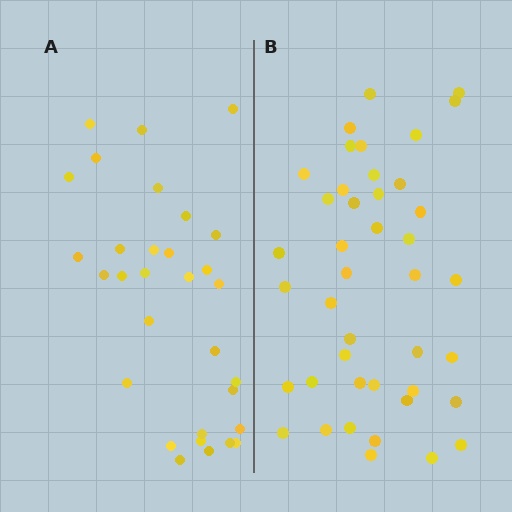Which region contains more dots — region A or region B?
Region B (the right region) has more dots.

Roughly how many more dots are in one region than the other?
Region B has roughly 12 or so more dots than region A.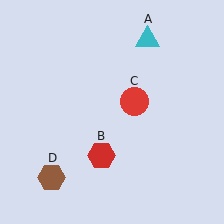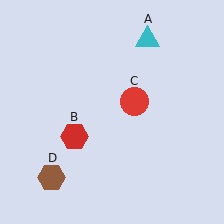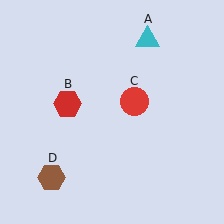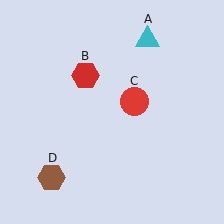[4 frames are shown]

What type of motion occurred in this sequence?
The red hexagon (object B) rotated clockwise around the center of the scene.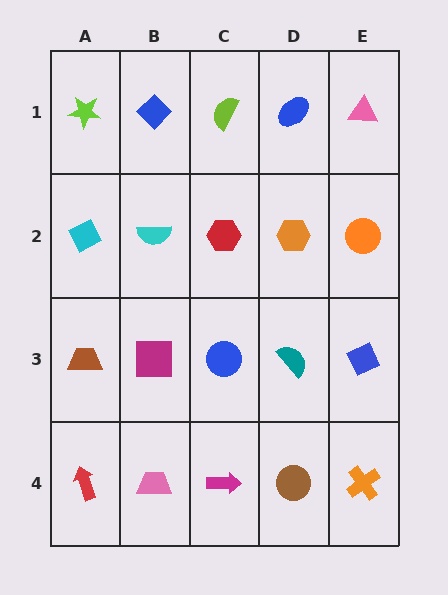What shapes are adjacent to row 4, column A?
A brown trapezoid (row 3, column A), a pink trapezoid (row 4, column B).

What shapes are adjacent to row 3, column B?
A cyan semicircle (row 2, column B), a pink trapezoid (row 4, column B), a brown trapezoid (row 3, column A), a blue circle (row 3, column C).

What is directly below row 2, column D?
A teal semicircle.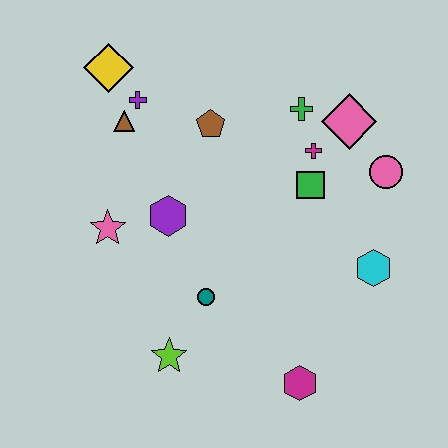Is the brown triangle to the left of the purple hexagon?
Yes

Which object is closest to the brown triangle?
The purple cross is closest to the brown triangle.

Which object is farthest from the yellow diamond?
The magenta hexagon is farthest from the yellow diamond.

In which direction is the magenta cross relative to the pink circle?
The magenta cross is to the left of the pink circle.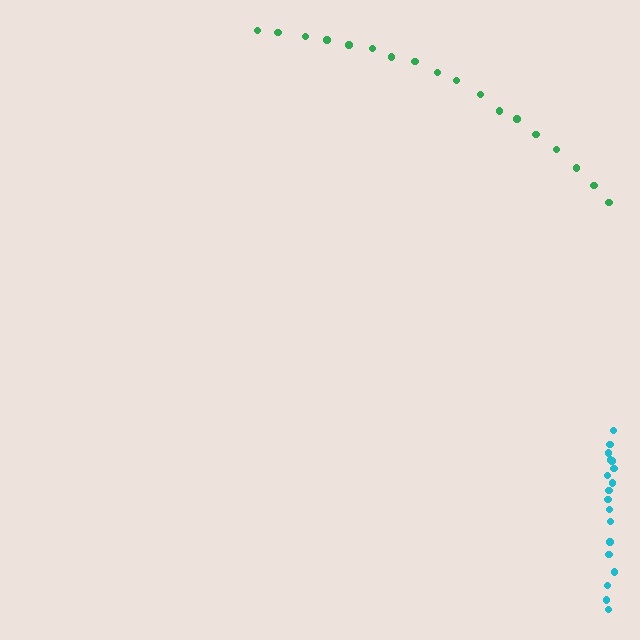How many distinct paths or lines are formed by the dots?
There are 2 distinct paths.